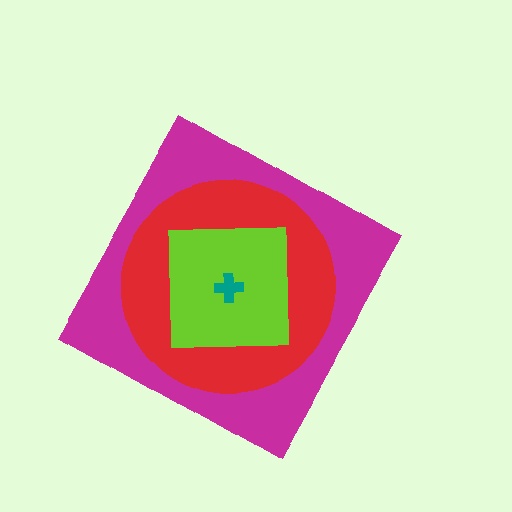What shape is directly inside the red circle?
The lime square.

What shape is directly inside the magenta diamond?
The red circle.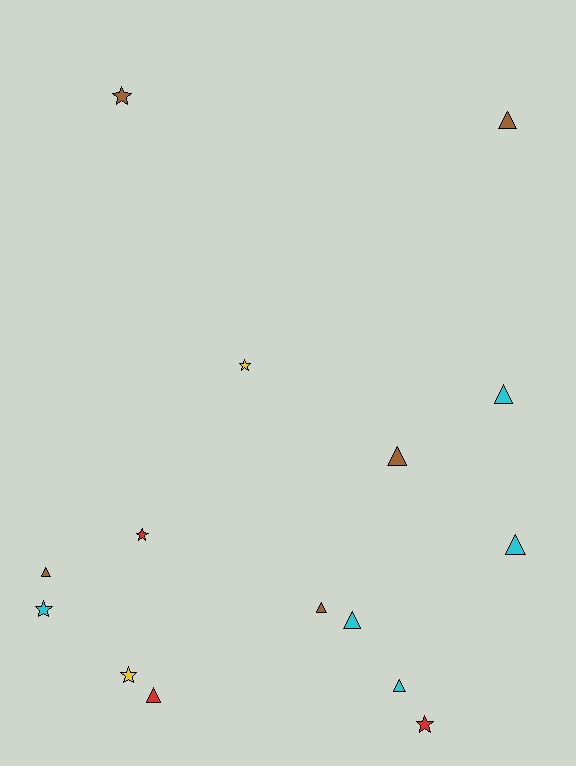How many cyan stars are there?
There is 1 cyan star.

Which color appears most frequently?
Brown, with 5 objects.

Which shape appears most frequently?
Triangle, with 9 objects.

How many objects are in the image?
There are 15 objects.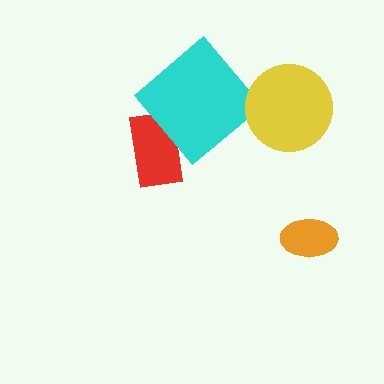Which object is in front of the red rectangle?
The cyan diamond is in front of the red rectangle.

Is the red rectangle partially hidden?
Yes, it is partially covered by another shape.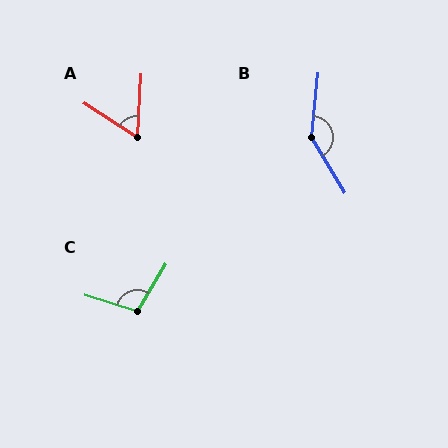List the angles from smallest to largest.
A (60°), C (104°), B (144°).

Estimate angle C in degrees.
Approximately 104 degrees.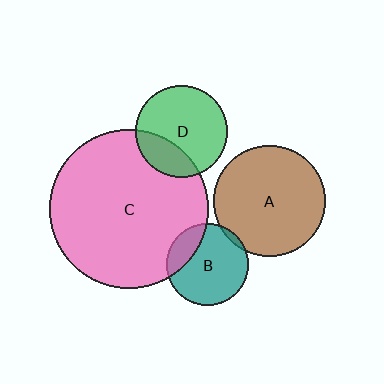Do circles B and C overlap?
Yes.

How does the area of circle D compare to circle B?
Approximately 1.3 times.